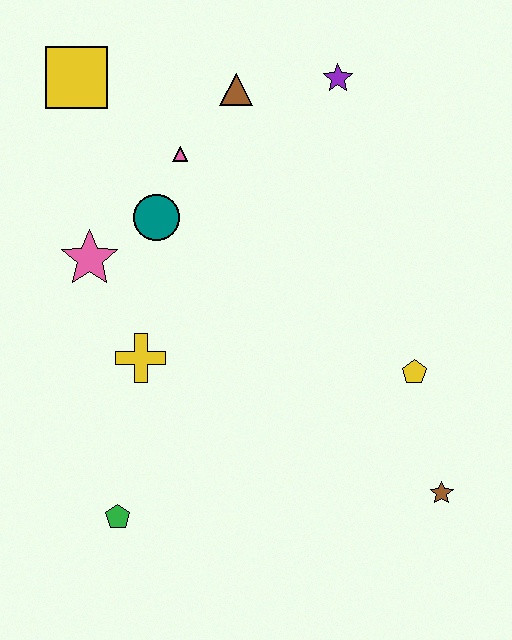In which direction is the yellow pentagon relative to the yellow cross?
The yellow pentagon is to the right of the yellow cross.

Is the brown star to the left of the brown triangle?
No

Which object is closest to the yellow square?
The pink triangle is closest to the yellow square.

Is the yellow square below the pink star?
No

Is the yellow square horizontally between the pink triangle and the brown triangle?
No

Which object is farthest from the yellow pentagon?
The yellow square is farthest from the yellow pentagon.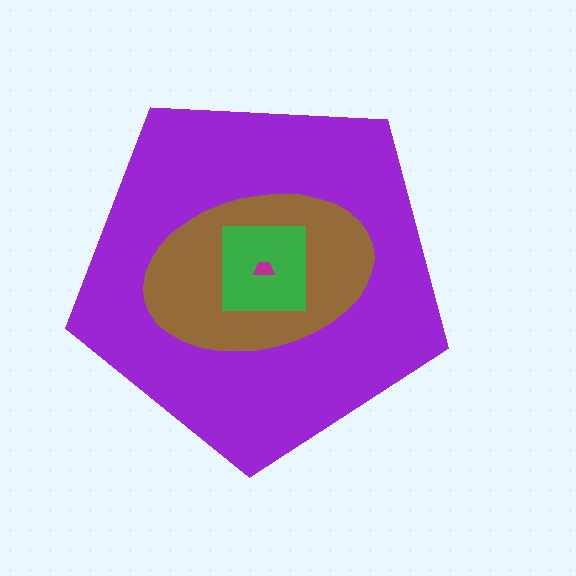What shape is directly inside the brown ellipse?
The green square.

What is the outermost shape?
The purple pentagon.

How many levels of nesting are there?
4.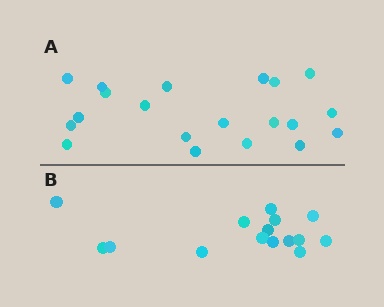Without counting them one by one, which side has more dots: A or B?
Region A (the top region) has more dots.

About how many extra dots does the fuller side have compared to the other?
Region A has about 5 more dots than region B.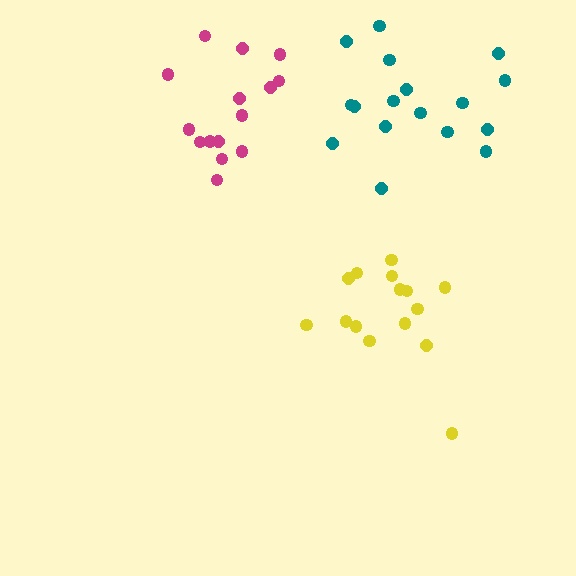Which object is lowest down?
The yellow cluster is bottommost.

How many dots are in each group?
Group 1: 15 dots, Group 2: 15 dots, Group 3: 17 dots (47 total).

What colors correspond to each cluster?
The clusters are colored: yellow, magenta, teal.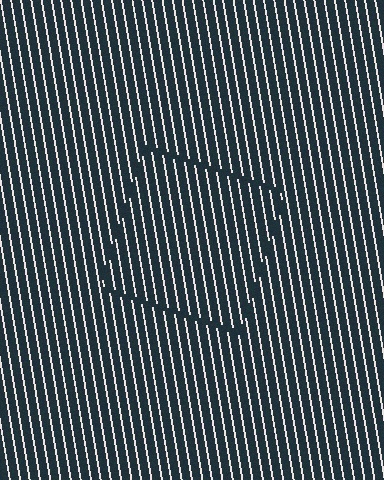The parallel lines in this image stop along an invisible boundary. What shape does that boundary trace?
An illusory square. The interior of the shape contains the same grating, shifted by half a period — the contour is defined by the phase discontinuity where line-ends from the inner and outer gratings abut.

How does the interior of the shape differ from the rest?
The interior of the shape contains the same grating, shifted by half a period — the contour is defined by the phase discontinuity where line-ends from the inner and outer gratings abut.